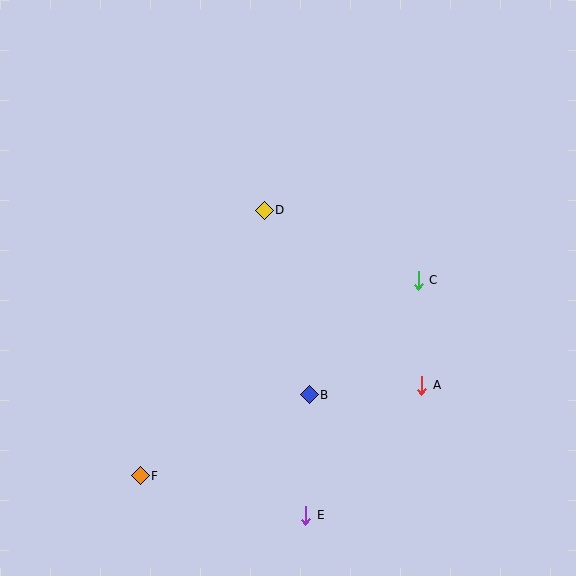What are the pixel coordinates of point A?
Point A is at (422, 385).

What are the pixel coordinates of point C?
Point C is at (418, 280).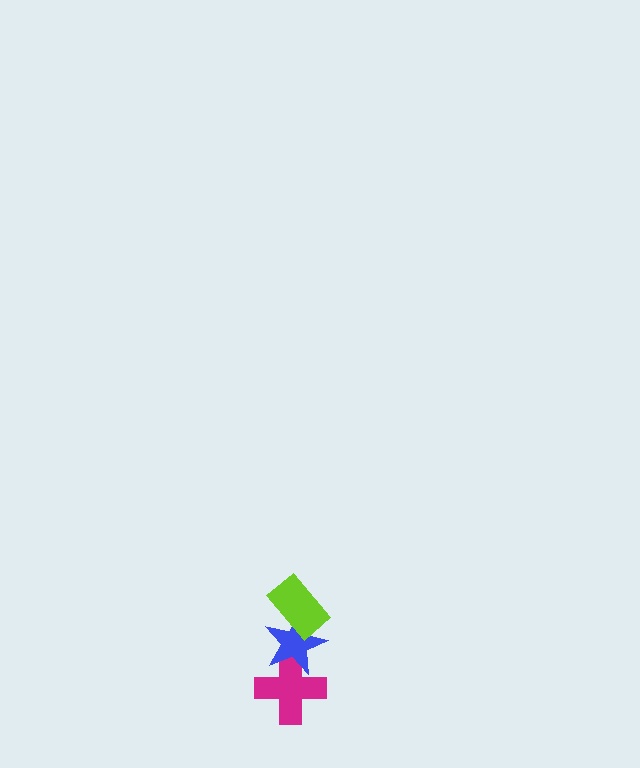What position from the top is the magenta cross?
The magenta cross is 3rd from the top.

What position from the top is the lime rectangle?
The lime rectangle is 1st from the top.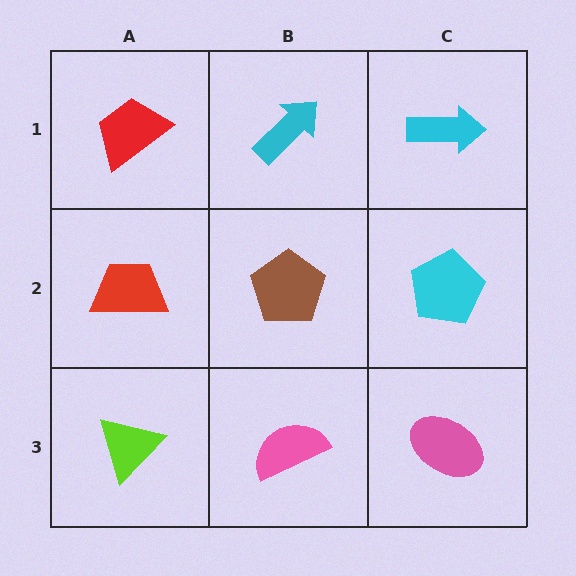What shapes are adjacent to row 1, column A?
A red trapezoid (row 2, column A), a cyan arrow (row 1, column B).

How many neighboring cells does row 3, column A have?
2.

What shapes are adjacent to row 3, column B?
A brown pentagon (row 2, column B), a lime triangle (row 3, column A), a pink ellipse (row 3, column C).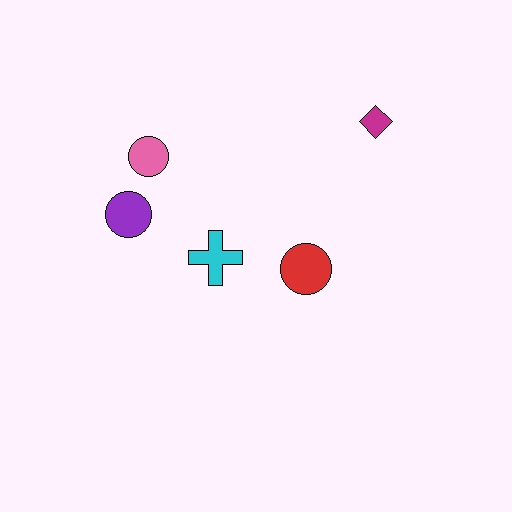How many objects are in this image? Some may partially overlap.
There are 5 objects.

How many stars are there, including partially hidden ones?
There are no stars.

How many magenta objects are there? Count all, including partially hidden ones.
There is 1 magenta object.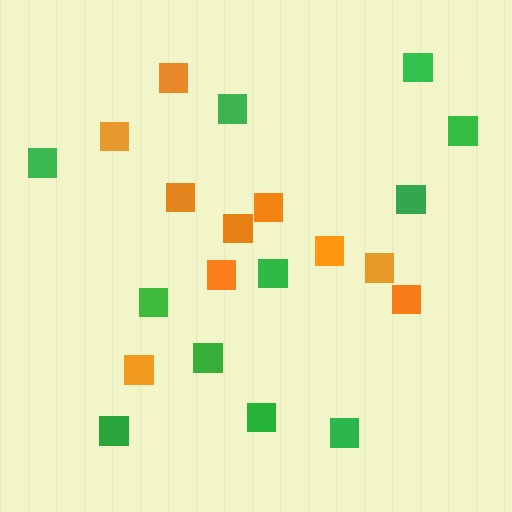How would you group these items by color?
There are 2 groups: one group of green squares (11) and one group of orange squares (10).